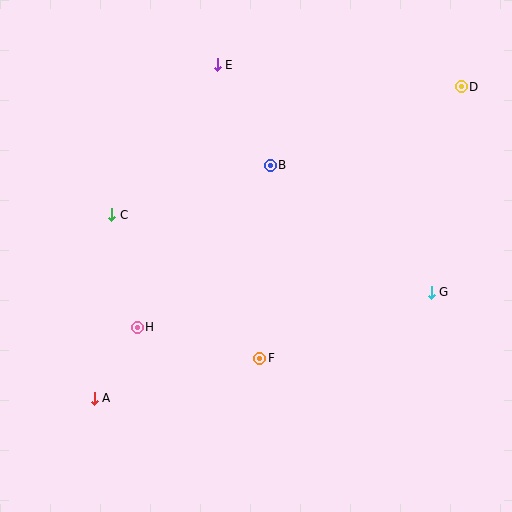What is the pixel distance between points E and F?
The distance between E and F is 297 pixels.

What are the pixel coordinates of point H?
Point H is at (137, 327).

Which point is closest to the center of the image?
Point B at (270, 165) is closest to the center.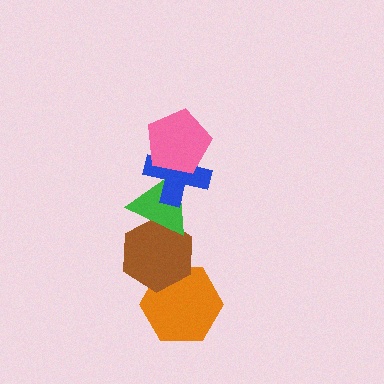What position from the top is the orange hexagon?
The orange hexagon is 5th from the top.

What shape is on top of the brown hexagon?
The green triangle is on top of the brown hexagon.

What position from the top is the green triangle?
The green triangle is 3rd from the top.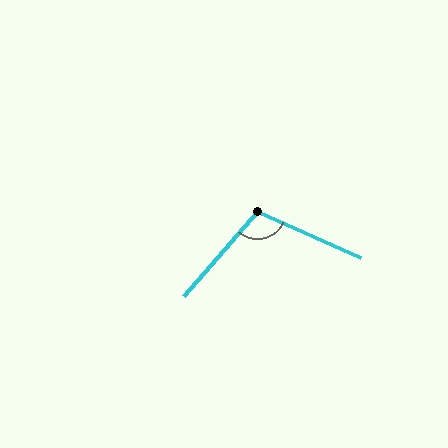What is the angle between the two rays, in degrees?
Approximately 107 degrees.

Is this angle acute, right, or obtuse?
It is obtuse.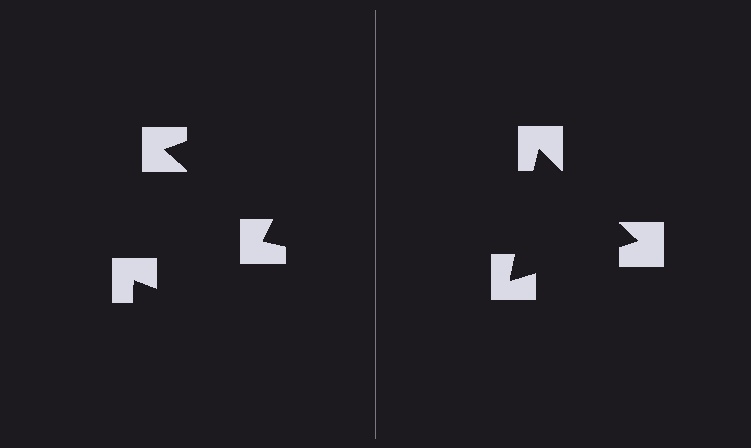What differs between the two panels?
The notched squares are positioned identically on both sides; only the wedge orientations differ. On the right they align to a triangle; on the left they are misaligned.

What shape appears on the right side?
An illusory triangle.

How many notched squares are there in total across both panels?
6 — 3 on each side.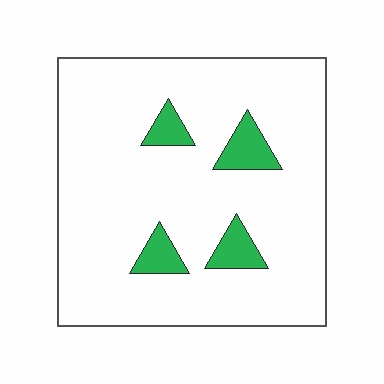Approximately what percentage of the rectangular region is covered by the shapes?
Approximately 10%.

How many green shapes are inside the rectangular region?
4.